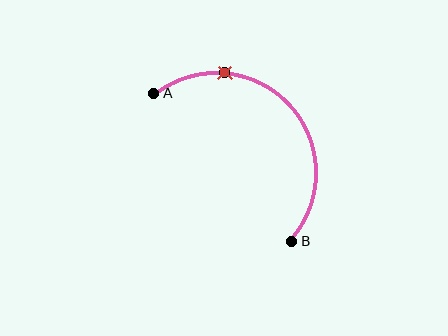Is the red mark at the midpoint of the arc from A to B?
No. The red mark lies on the arc but is closer to endpoint A. The arc midpoint would be at the point on the curve equidistant along the arc from both A and B.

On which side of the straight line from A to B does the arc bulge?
The arc bulges above and to the right of the straight line connecting A and B.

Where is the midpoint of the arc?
The arc midpoint is the point on the curve farthest from the straight line joining A and B. It sits above and to the right of that line.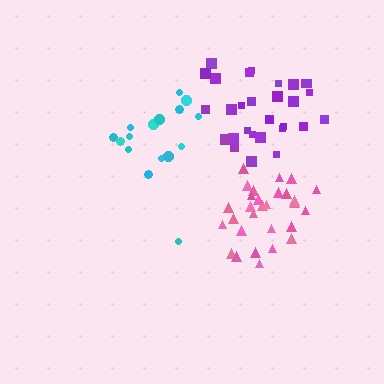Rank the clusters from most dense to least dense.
pink, purple, cyan.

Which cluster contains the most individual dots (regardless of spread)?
Pink (29).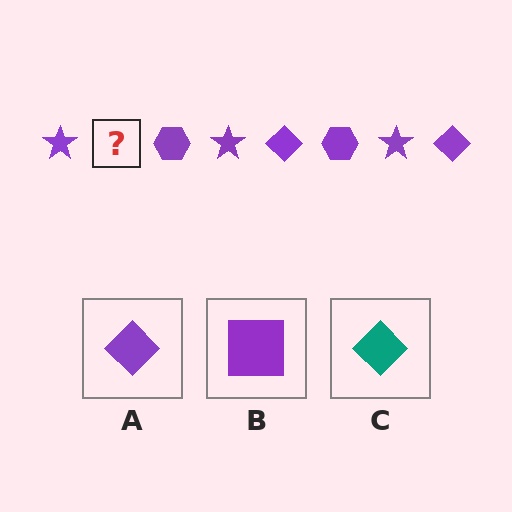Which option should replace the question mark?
Option A.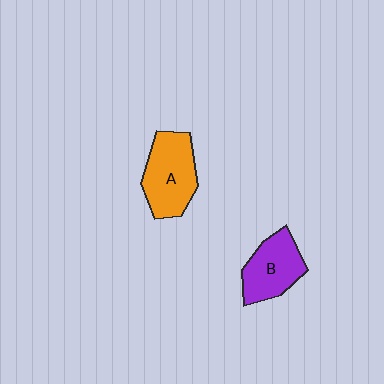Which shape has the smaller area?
Shape B (purple).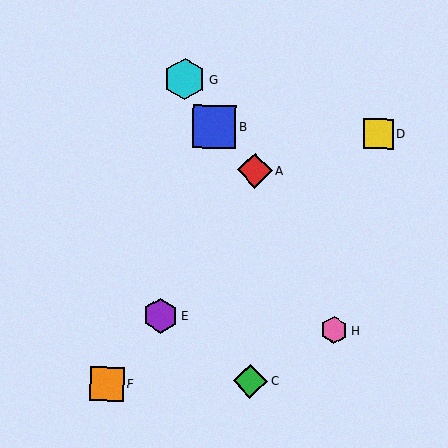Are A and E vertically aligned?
No, A is at x≈255 and E is at x≈161.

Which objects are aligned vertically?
Objects A, C are aligned vertically.